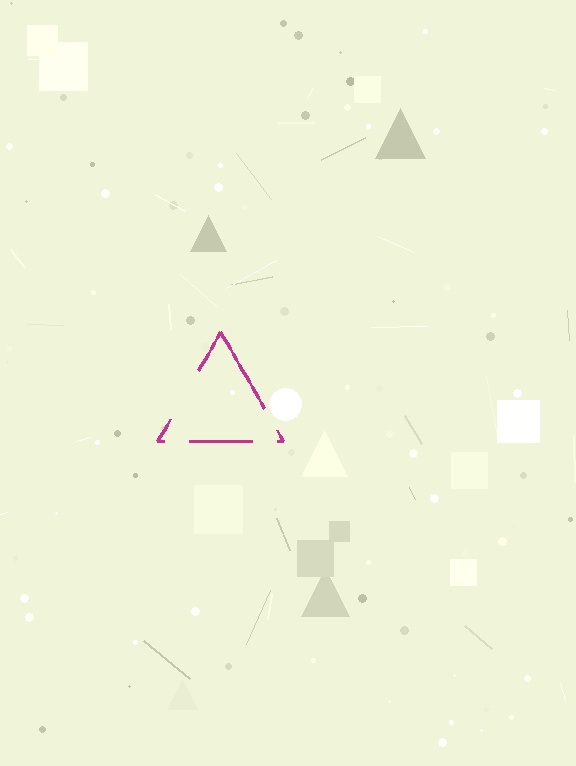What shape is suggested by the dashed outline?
The dashed outline suggests a triangle.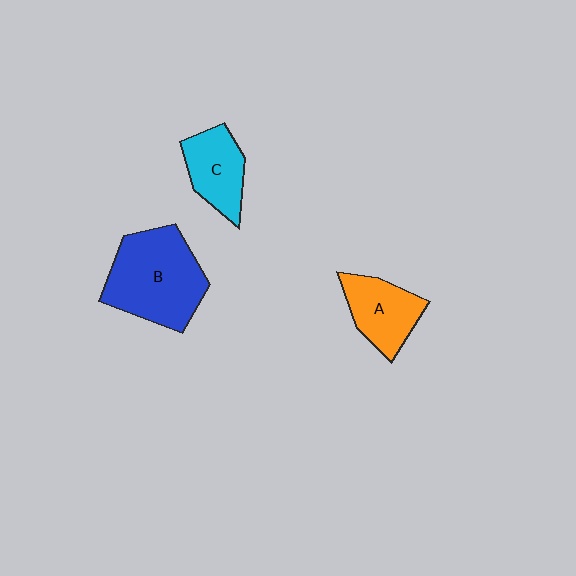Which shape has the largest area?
Shape B (blue).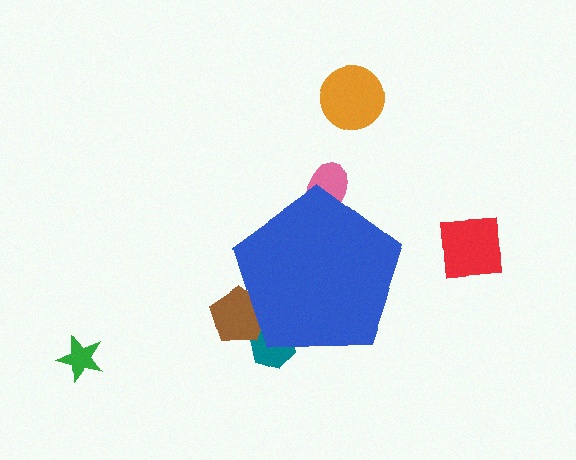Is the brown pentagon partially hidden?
Yes, the brown pentagon is partially hidden behind the blue pentagon.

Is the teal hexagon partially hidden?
Yes, the teal hexagon is partially hidden behind the blue pentagon.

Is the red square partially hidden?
No, the red square is fully visible.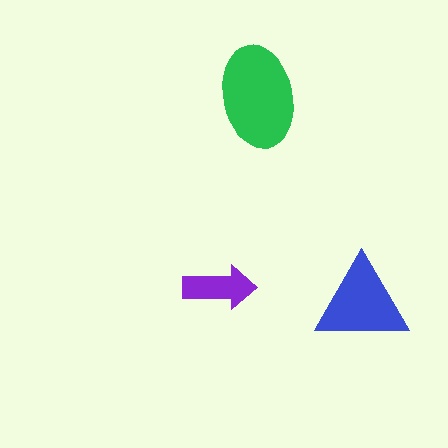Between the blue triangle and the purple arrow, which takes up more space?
The blue triangle.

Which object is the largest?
The green ellipse.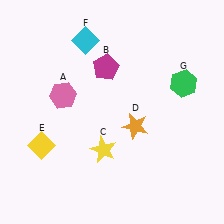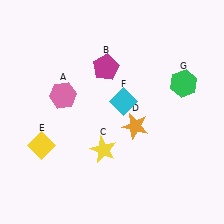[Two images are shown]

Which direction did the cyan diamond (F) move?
The cyan diamond (F) moved down.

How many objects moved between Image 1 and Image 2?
1 object moved between the two images.